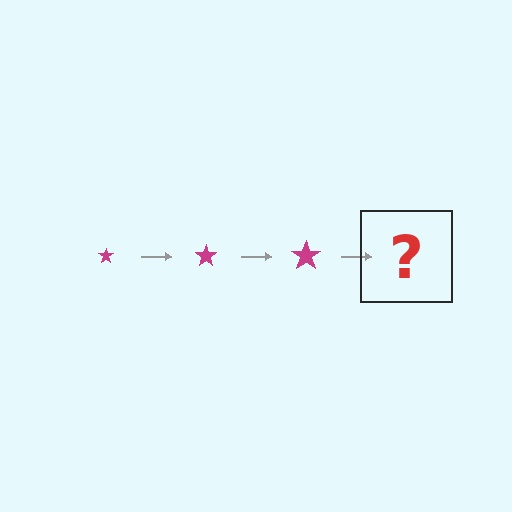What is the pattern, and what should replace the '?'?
The pattern is that the star gets progressively larger each step. The '?' should be a magenta star, larger than the previous one.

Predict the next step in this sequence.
The next step is a magenta star, larger than the previous one.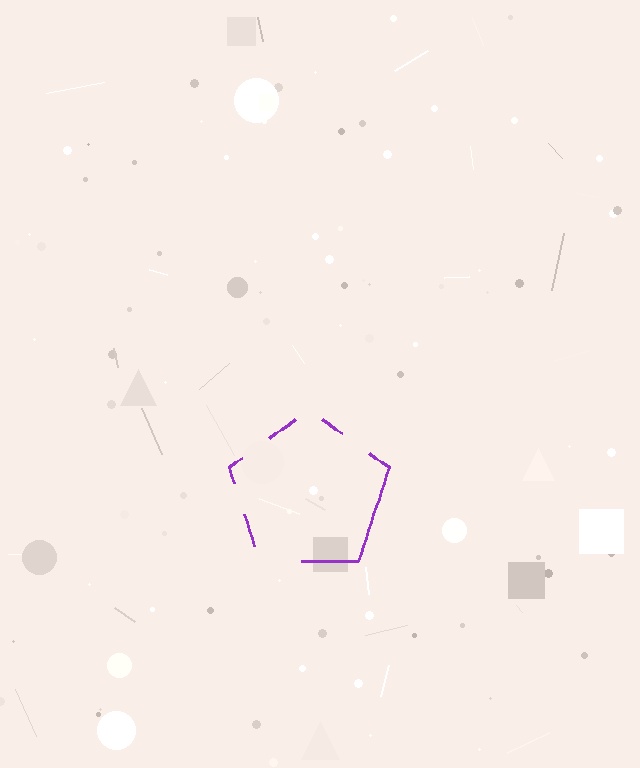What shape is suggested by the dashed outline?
The dashed outline suggests a pentagon.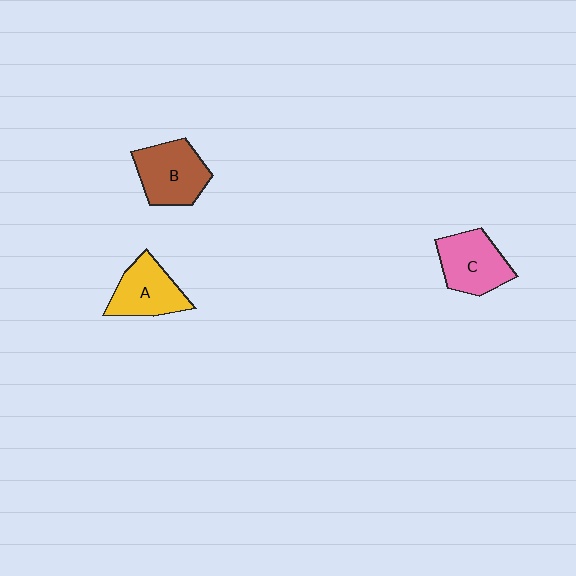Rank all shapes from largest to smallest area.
From largest to smallest: B (brown), C (pink), A (yellow).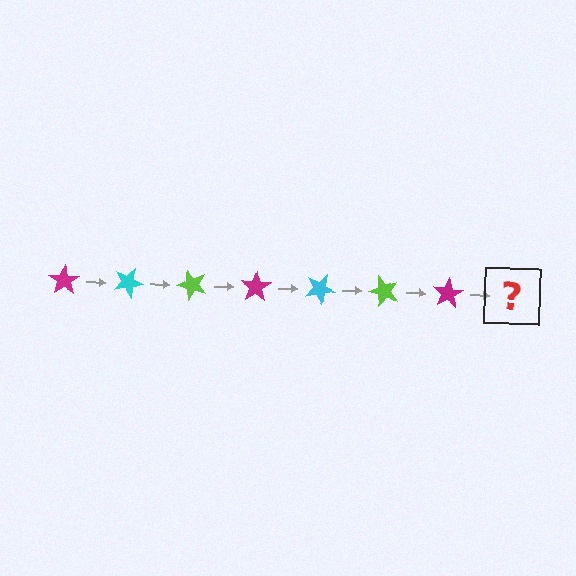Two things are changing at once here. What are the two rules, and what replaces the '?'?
The two rules are that it rotates 25 degrees each step and the color cycles through magenta, cyan, and lime. The '?' should be a cyan star, rotated 175 degrees from the start.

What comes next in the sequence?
The next element should be a cyan star, rotated 175 degrees from the start.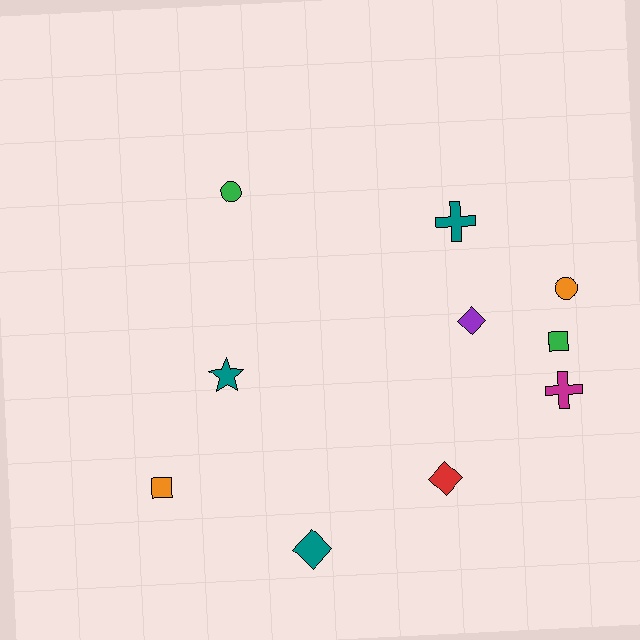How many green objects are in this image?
There are 2 green objects.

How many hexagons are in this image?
There are no hexagons.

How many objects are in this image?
There are 10 objects.